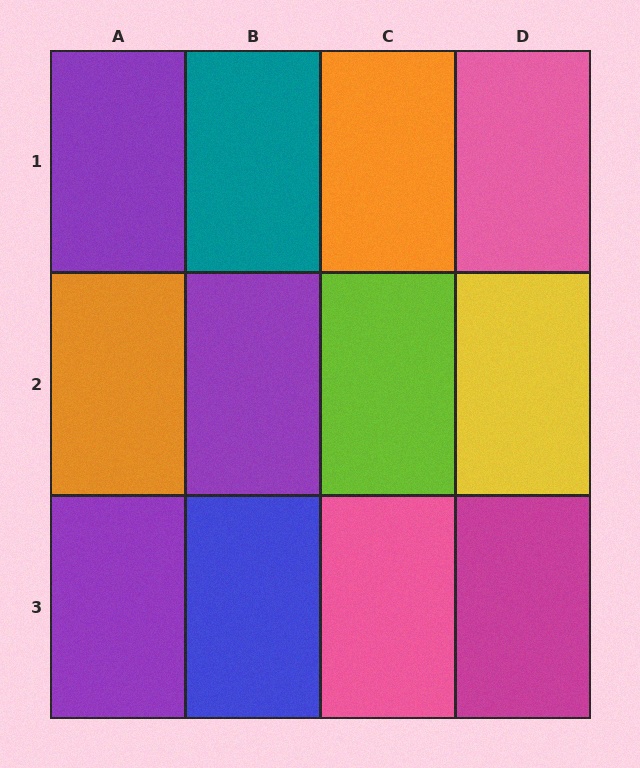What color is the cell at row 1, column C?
Orange.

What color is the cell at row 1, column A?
Purple.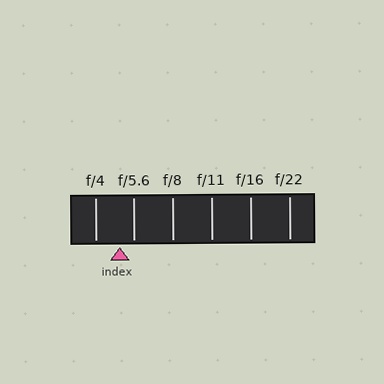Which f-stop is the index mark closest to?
The index mark is closest to f/5.6.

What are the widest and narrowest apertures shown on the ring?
The widest aperture shown is f/4 and the narrowest is f/22.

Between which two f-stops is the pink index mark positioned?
The index mark is between f/4 and f/5.6.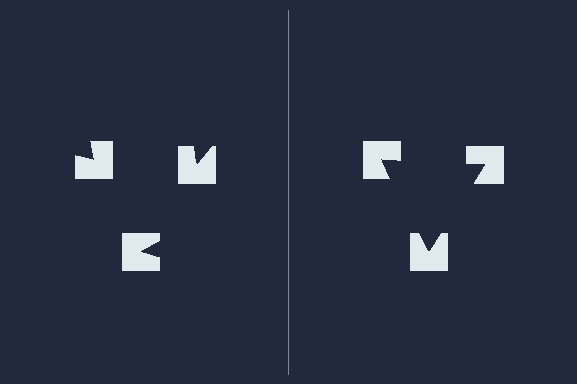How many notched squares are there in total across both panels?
6 — 3 on each side.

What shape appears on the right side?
An illusory triangle.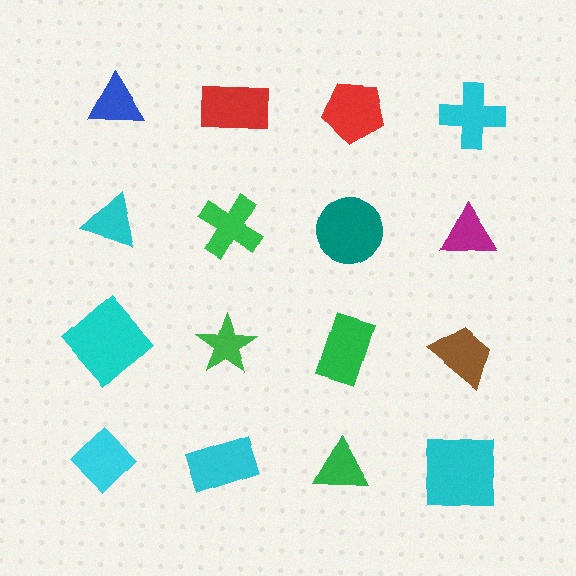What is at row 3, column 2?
A green star.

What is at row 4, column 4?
A cyan square.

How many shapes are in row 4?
4 shapes.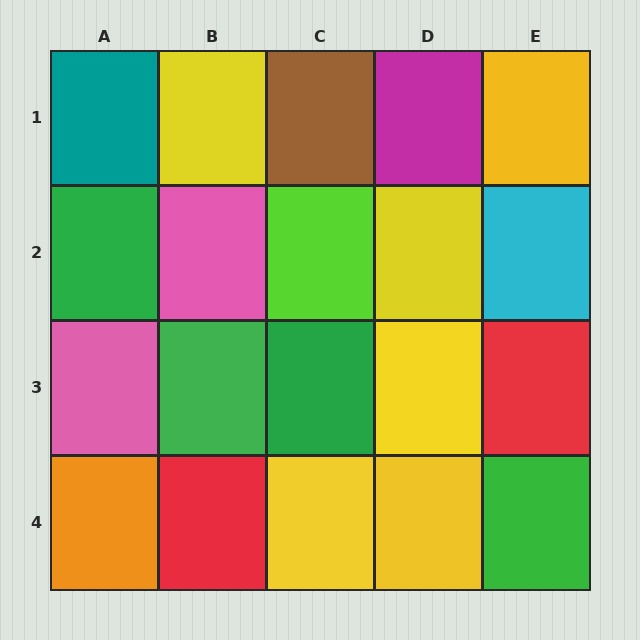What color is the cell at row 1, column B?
Yellow.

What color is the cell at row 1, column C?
Brown.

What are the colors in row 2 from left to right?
Green, pink, lime, yellow, cyan.